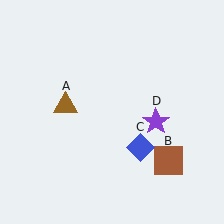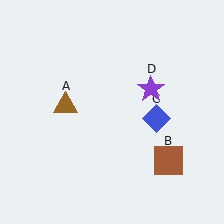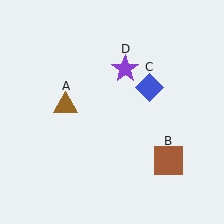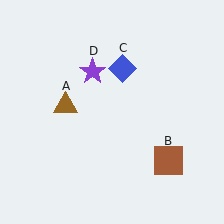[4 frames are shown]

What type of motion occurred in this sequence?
The blue diamond (object C), purple star (object D) rotated counterclockwise around the center of the scene.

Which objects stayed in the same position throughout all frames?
Brown triangle (object A) and brown square (object B) remained stationary.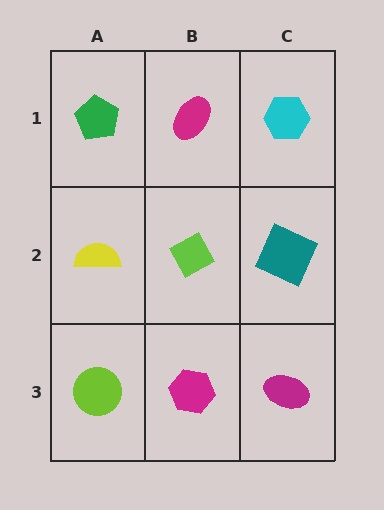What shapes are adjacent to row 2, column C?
A cyan hexagon (row 1, column C), a magenta ellipse (row 3, column C), a lime diamond (row 2, column B).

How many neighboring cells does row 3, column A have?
2.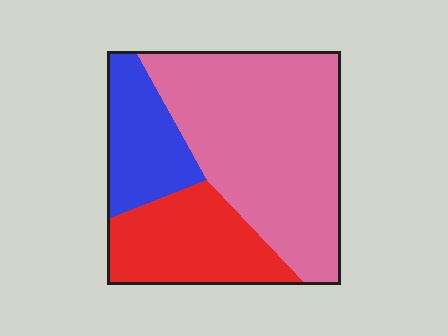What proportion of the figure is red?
Red covers 25% of the figure.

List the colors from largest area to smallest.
From largest to smallest: pink, red, blue.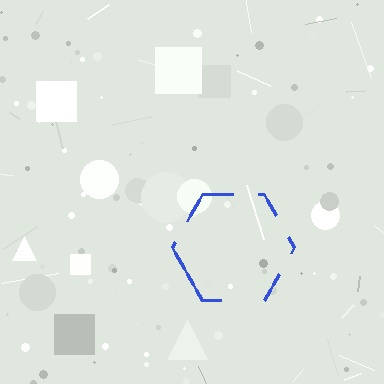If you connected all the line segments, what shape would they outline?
They would outline a hexagon.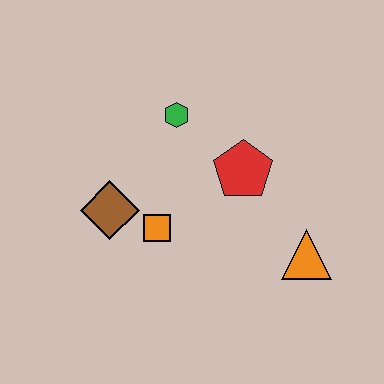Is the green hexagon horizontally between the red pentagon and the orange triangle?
No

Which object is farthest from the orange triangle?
The brown diamond is farthest from the orange triangle.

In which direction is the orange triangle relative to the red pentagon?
The orange triangle is below the red pentagon.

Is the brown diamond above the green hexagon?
No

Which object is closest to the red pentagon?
The green hexagon is closest to the red pentagon.